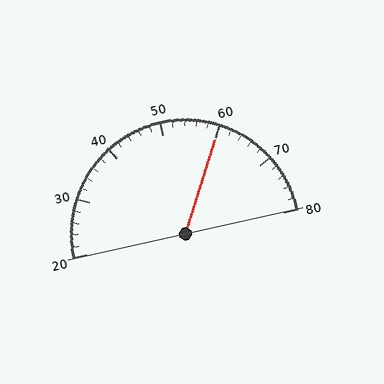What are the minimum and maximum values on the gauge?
The gauge ranges from 20 to 80.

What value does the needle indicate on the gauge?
The needle indicates approximately 60.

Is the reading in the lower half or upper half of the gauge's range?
The reading is in the upper half of the range (20 to 80).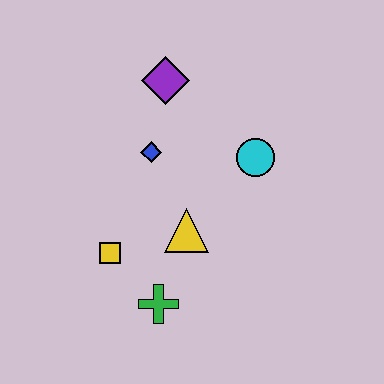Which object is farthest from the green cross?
The purple diamond is farthest from the green cross.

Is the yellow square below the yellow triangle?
Yes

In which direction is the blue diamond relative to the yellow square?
The blue diamond is above the yellow square.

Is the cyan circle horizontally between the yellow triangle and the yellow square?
No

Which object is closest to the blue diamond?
The purple diamond is closest to the blue diamond.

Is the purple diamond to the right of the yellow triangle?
No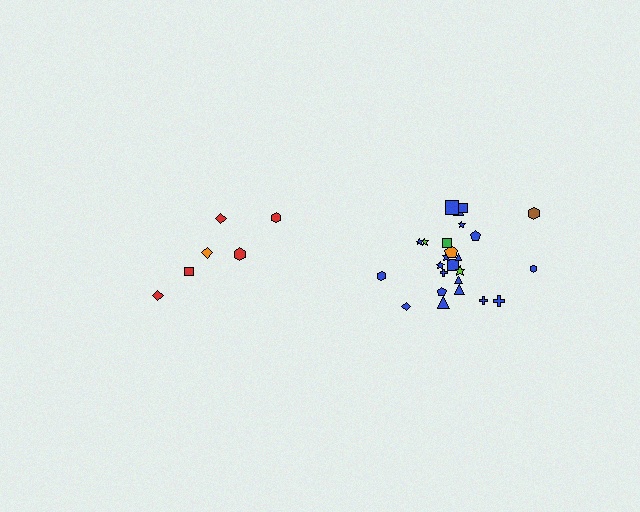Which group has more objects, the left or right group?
The right group.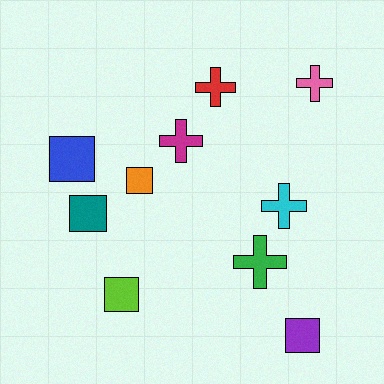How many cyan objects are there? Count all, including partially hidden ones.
There is 1 cyan object.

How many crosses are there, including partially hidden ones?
There are 5 crosses.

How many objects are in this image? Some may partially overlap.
There are 10 objects.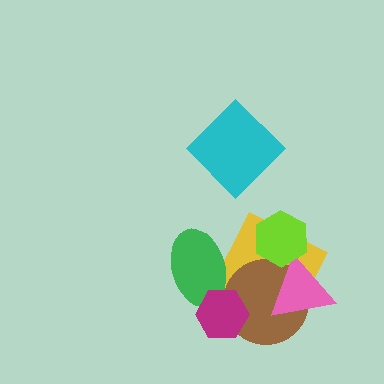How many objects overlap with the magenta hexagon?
3 objects overlap with the magenta hexagon.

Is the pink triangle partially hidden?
Yes, it is partially covered by another shape.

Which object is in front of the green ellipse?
The magenta hexagon is in front of the green ellipse.